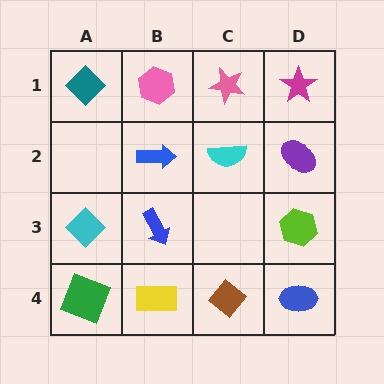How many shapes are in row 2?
3 shapes.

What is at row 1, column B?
A pink hexagon.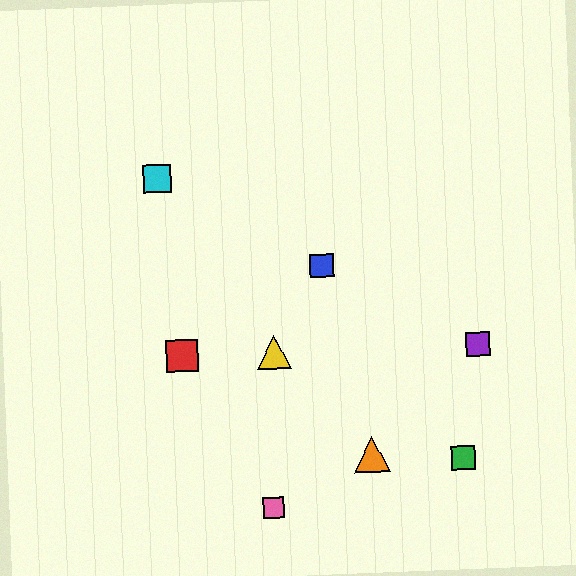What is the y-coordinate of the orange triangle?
The orange triangle is at y≈454.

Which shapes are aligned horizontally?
The red square, the yellow triangle, the purple square are aligned horizontally.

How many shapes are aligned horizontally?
3 shapes (the red square, the yellow triangle, the purple square) are aligned horizontally.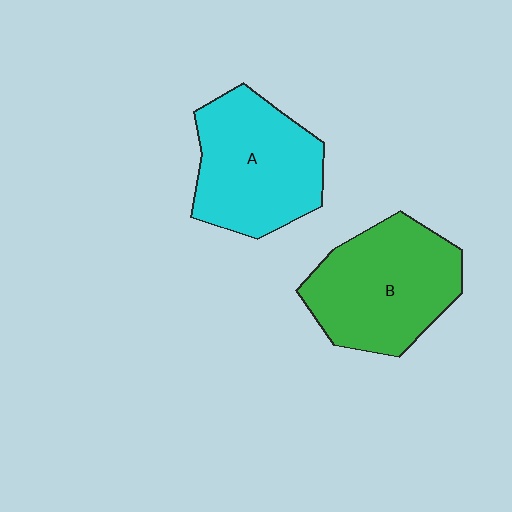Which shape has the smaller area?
Shape A (cyan).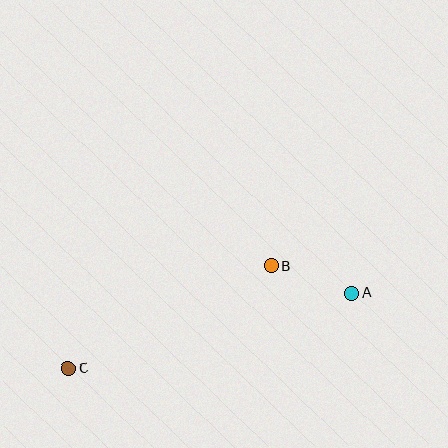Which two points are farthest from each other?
Points A and C are farthest from each other.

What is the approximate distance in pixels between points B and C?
The distance between B and C is approximately 227 pixels.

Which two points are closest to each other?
Points A and B are closest to each other.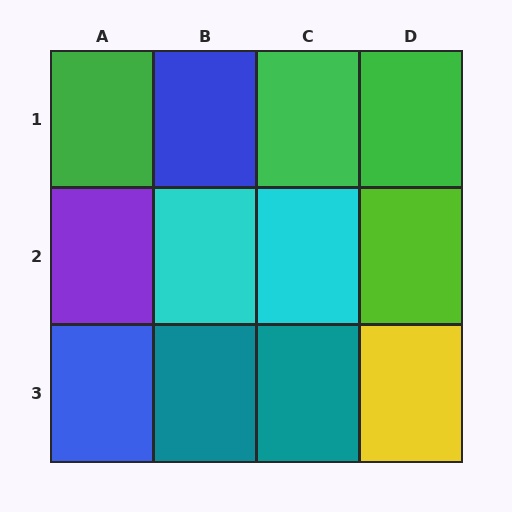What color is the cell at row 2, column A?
Purple.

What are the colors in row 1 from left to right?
Green, blue, green, green.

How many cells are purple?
1 cell is purple.